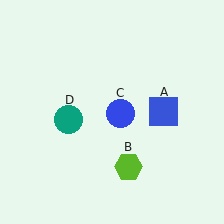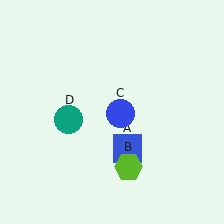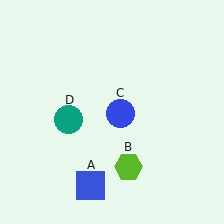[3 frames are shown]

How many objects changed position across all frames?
1 object changed position: blue square (object A).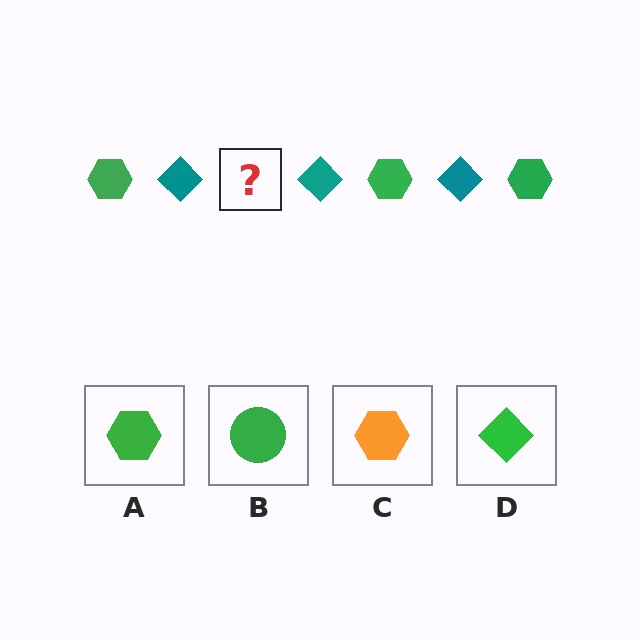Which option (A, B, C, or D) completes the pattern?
A.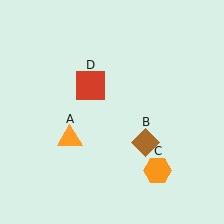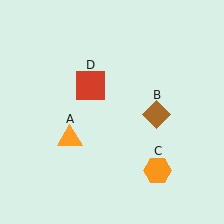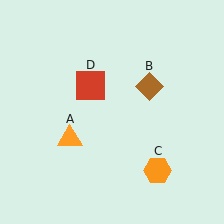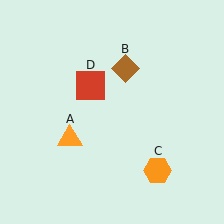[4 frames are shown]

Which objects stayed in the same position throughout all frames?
Orange triangle (object A) and orange hexagon (object C) and red square (object D) remained stationary.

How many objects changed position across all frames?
1 object changed position: brown diamond (object B).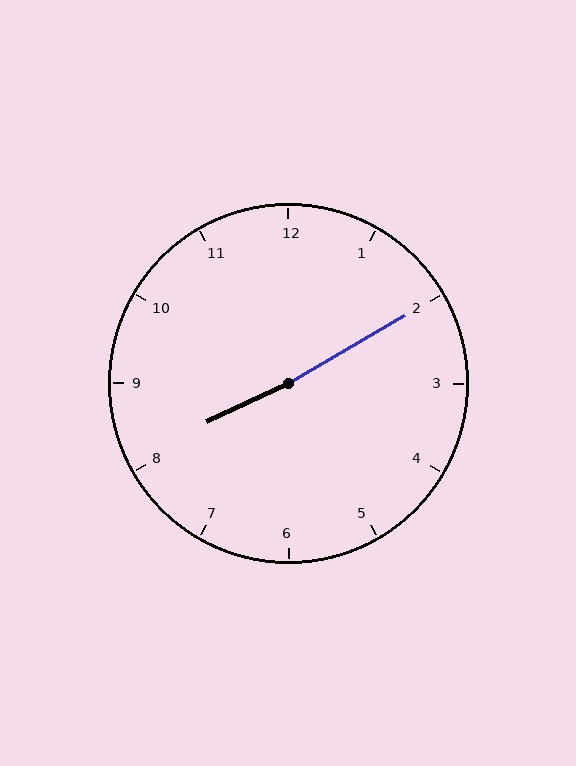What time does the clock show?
8:10.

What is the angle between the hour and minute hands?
Approximately 175 degrees.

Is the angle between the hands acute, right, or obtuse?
It is obtuse.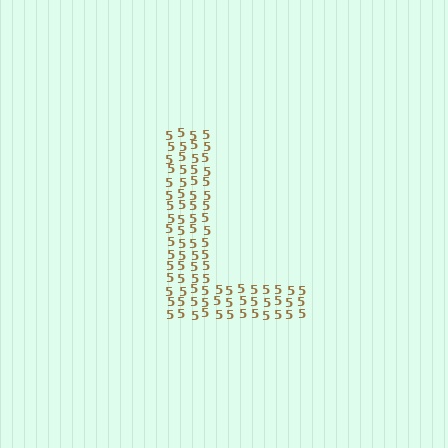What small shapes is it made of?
It is made of small digit 5's.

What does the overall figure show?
The overall figure shows the letter L.